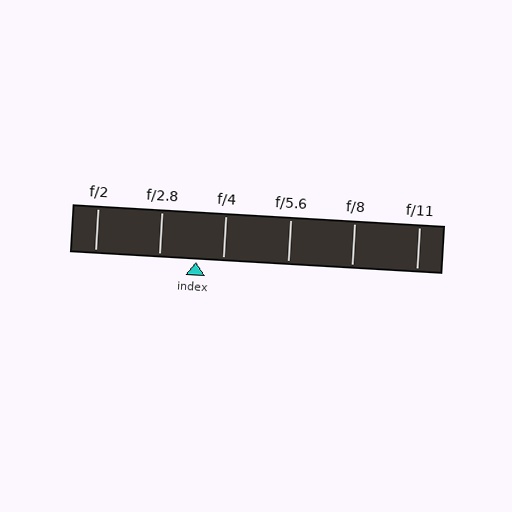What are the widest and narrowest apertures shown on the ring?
The widest aperture shown is f/2 and the narrowest is f/11.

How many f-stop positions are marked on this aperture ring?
There are 6 f-stop positions marked.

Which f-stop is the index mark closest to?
The index mark is closest to f/4.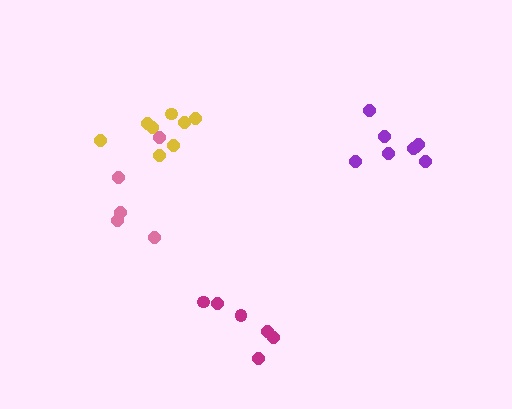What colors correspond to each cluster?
The clusters are colored: yellow, pink, magenta, purple.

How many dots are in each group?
Group 1: 8 dots, Group 2: 5 dots, Group 3: 6 dots, Group 4: 8 dots (27 total).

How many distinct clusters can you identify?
There are 4 distinct clusters.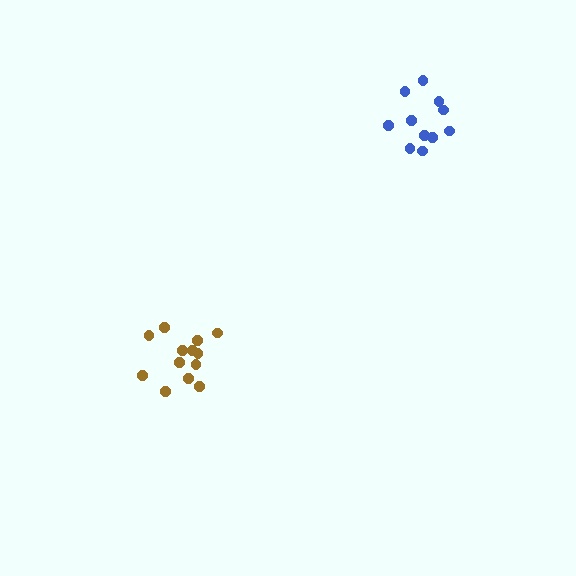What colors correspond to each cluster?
The clusters are colored: brown, blue.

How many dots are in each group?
Group 1: 13 dots, Group 2: 11 dots (24 total).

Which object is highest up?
The blue cluster is topmost.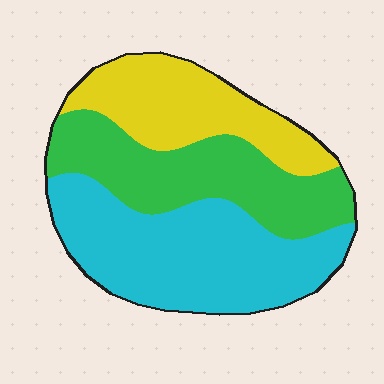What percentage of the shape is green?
Green takes up about one third (1/3) of the shape.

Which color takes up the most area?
Cyan, at roughly 40%.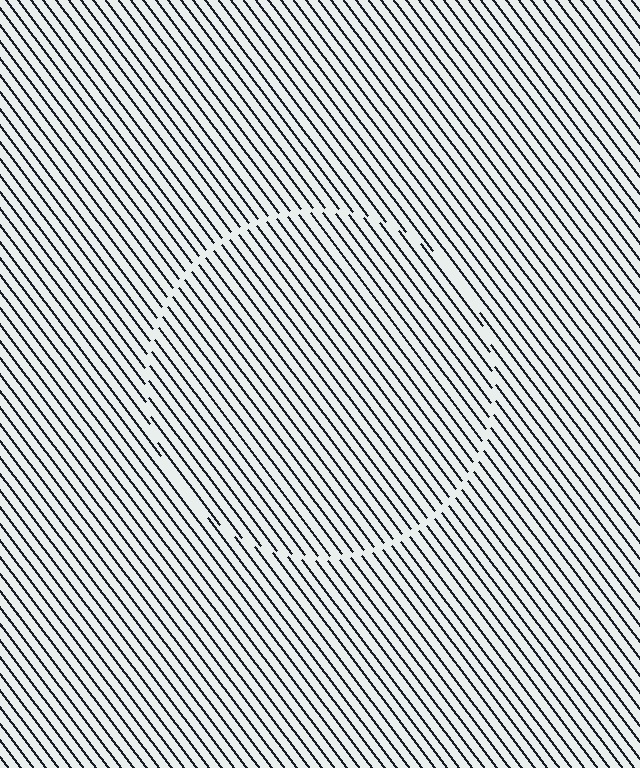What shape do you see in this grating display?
An illusory circle. The interior of the shape contains the same grating, shifted by half a period — the contour is defined by the phase discontinuity where line-ends from the inner and outer gratings abut.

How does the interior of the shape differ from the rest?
The interior of the shape contains the same grating, shifted by half a period — the contour is defined by the phase discontinuity where line-ends from the inner and outer gratings abut.